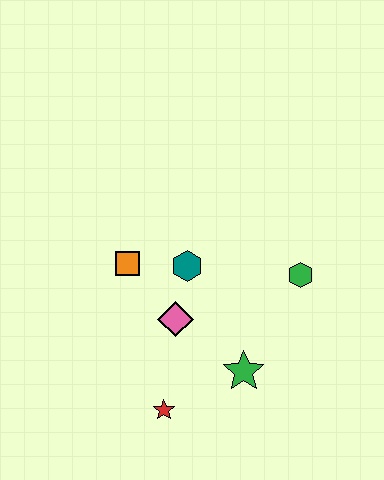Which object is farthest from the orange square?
The green hexagon is farthest from the orange square.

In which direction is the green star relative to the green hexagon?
The green star is below the green hexagon.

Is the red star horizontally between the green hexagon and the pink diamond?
No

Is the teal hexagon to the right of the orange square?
Yes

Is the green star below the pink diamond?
Yes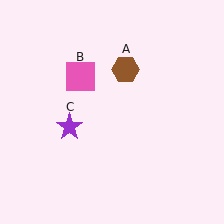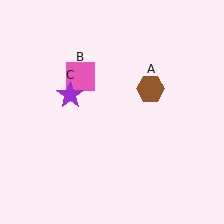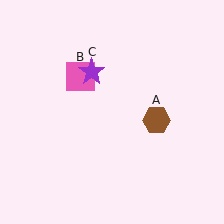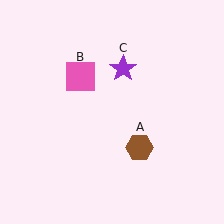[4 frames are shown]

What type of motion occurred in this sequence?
The brown hexagon (object A), purple star (object C) rotated clockwise around the center of the scene.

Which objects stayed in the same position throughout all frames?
Pink square (object B) remained stationary.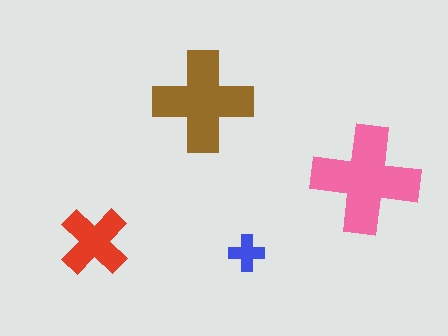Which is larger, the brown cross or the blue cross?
The brown one.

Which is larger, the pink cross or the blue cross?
The pink one.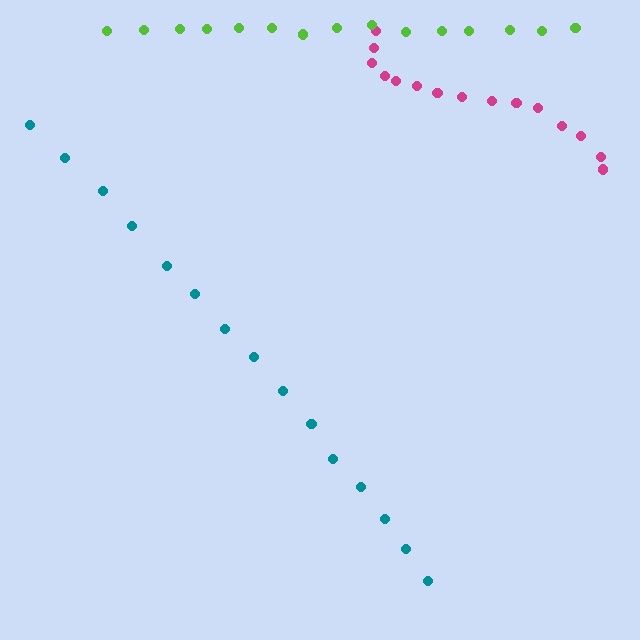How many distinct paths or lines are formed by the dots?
There are 3 distinct paths.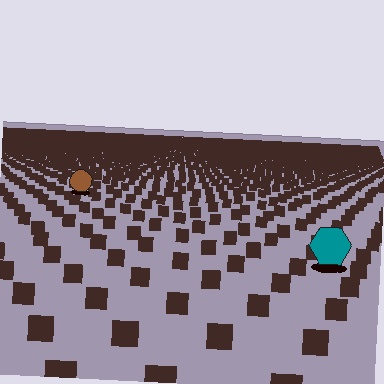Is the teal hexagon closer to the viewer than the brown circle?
Yes. The teal hexagon is closer — you can tell from the texture gradient: the ground texture is coarser near it.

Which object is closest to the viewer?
The teal hexagon is closest. The texture marks near it are larger and more spread out.